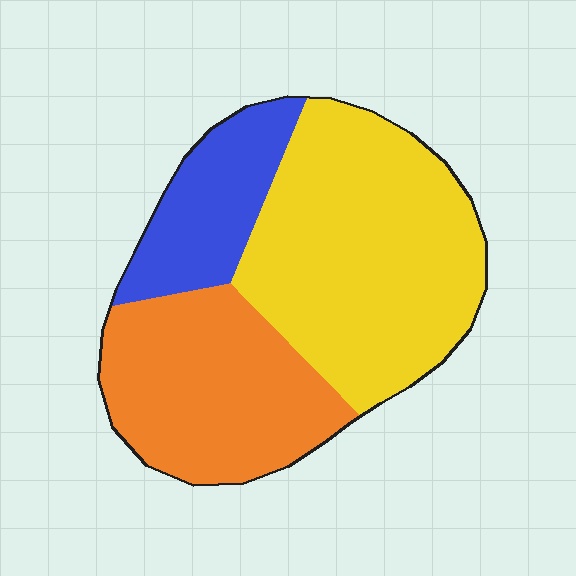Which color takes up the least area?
Blue, at roughly 20%.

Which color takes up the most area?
Yellow, at roughly 50%.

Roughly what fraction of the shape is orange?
Orange takes up about one third (1/3) of the shape.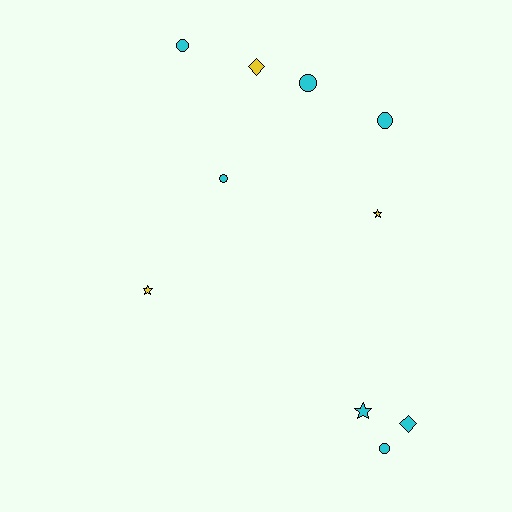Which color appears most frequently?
Cyan, with 7 objects.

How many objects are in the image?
There are 10 objects.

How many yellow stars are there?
There are 2 yellow stars.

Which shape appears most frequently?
Circle, with 5 objects.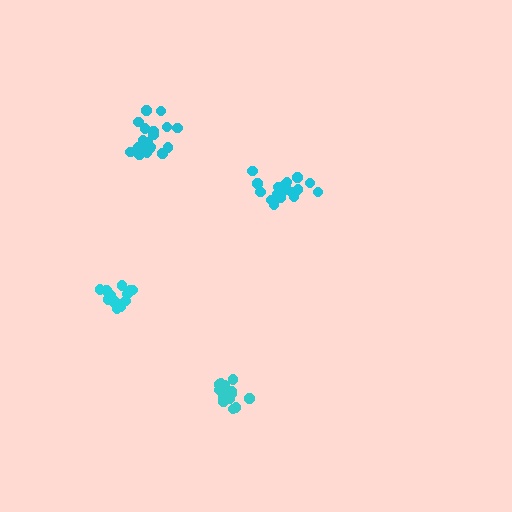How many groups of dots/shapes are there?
There are 4 groups.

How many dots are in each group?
Group 1: 15 dots, Group 2: 19 dots, Group 3: 15 dots, Group 4: 21 dots (70 total).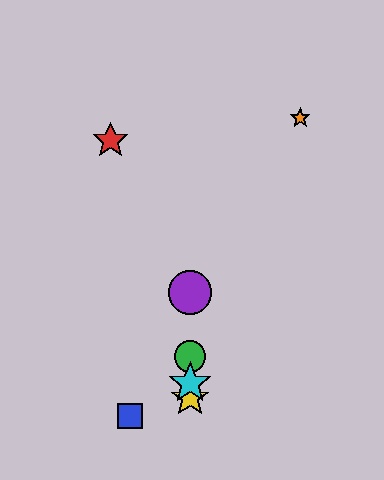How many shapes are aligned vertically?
4 shapes (the green circle, the yellow star, the purple circle, the cyan star) are aligned vertically.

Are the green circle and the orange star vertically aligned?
No, the green circle is at x≈190 and the orange star is at x≈300.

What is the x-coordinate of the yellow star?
The yellow star is at x≈190.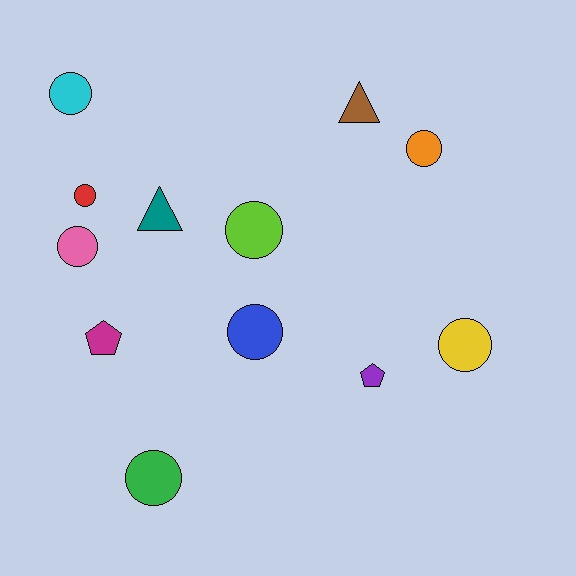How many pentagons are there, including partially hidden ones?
There are 2 pentagons.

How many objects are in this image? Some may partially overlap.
There are 12 objects.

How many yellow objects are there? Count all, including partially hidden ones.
There is 1 yellow object.